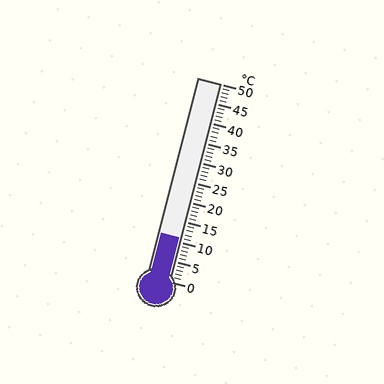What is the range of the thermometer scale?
The thermometer scale ranges from 0°C to 50°C.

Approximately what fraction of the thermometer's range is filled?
The thermometer is filled to approximately 20% of its range.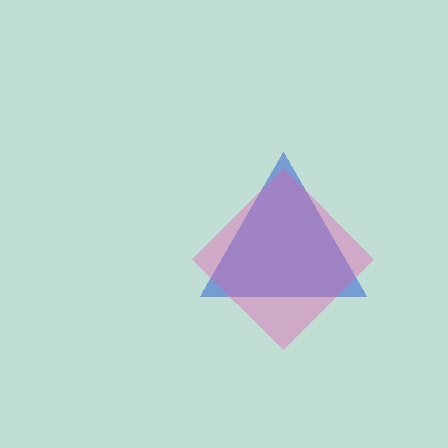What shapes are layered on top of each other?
The layered shapes are: a blue triangle, a pink diamond.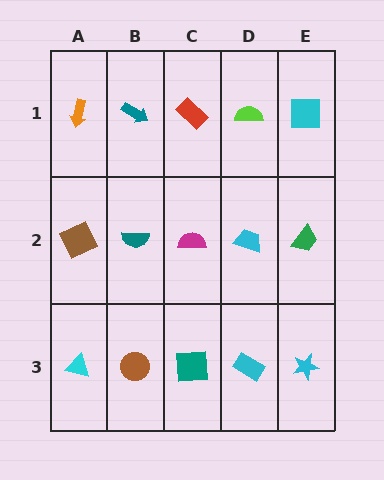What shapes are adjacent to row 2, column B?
A teal arrow (row 1, column B), a brown circle (row 3, column B), a brown square (row 2, column A), a magenta semicircle (row 2, column C).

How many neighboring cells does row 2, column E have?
3.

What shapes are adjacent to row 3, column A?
A brown square (row 2, column A), a brown circle (row 3, column B).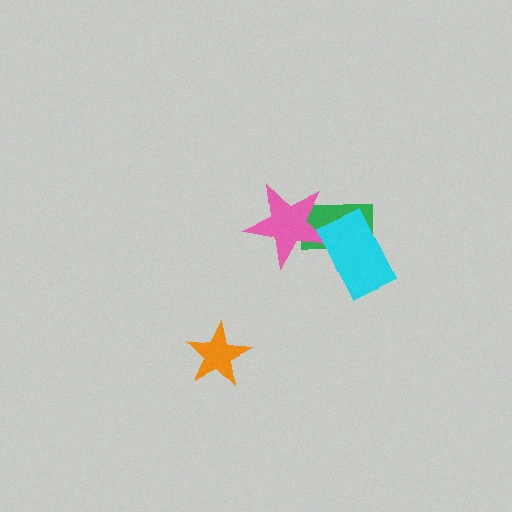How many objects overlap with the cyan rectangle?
2 objects overlap with the cyan rectangle.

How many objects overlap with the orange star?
0 objects overlap with the orange star.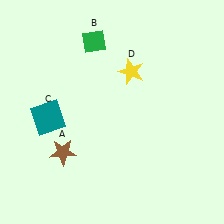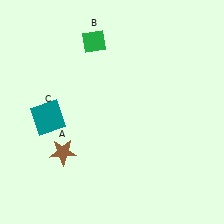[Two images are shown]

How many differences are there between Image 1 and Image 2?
There is 1 difference between the two images.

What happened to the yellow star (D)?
The yellow star (D) was removed in Image 2. It was in the top-right area of Image 1.